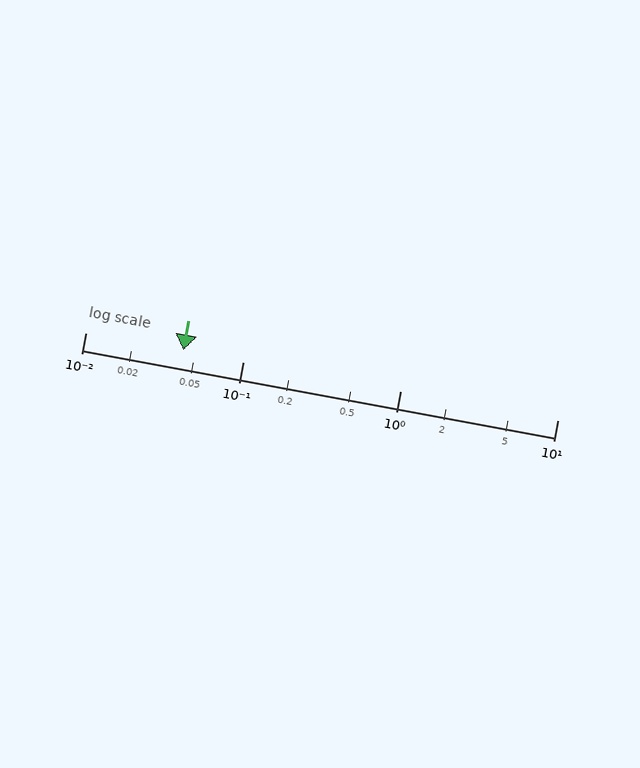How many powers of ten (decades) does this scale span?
The scale spans 3 decades, from 0.01 to 10.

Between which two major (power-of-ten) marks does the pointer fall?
The pointer is between 0.01 and 0.1.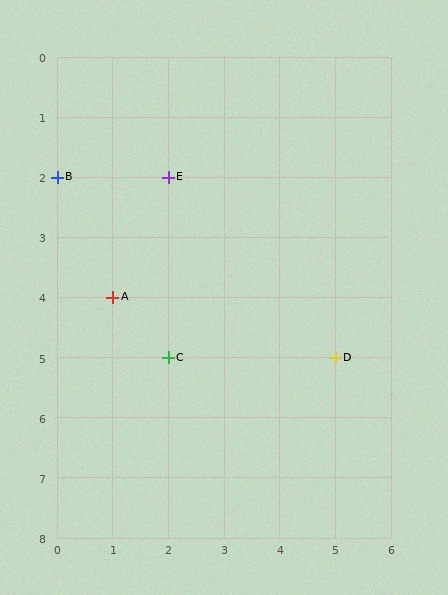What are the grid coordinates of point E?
Point E is at grid coordinates (2, 2).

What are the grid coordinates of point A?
Point A is at grid coordinates (1, 4).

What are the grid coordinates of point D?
Point D is at grid coordinates (5, 5).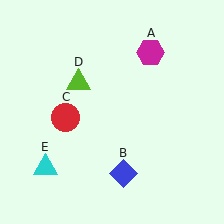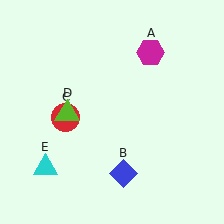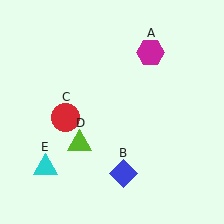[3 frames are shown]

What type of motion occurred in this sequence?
The lime triangle (object D) rotated counterclockwise around the center of the scene.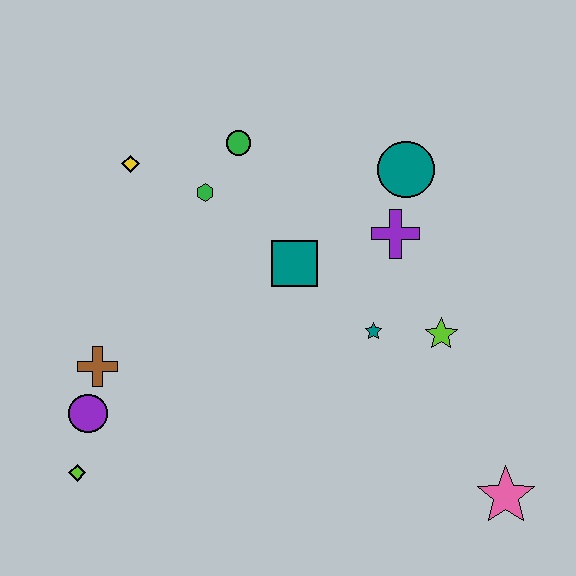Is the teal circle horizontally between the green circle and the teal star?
No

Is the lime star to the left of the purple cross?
No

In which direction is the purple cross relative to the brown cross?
The purple cross is to the right of the brown cross.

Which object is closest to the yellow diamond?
The green hexagon is closest to the yellow diamond.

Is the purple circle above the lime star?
No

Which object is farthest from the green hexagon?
The pink star is farthest from the green hexagon.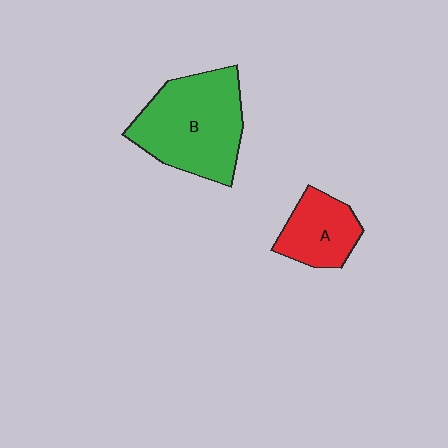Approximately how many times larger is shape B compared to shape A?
Approximately 2.0 times.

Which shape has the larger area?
Shape B (green).